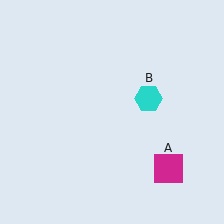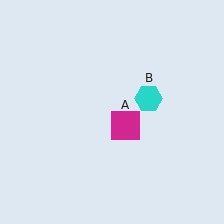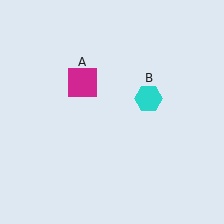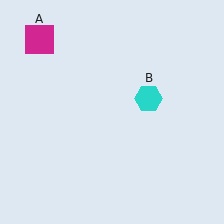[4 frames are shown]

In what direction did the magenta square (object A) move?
The magenta square (object A) moved up and to the left.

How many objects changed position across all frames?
1 object changed position: magenta square (object A).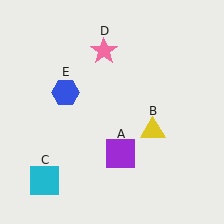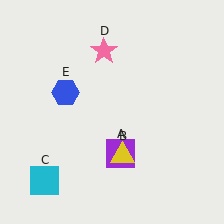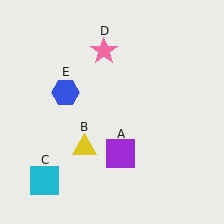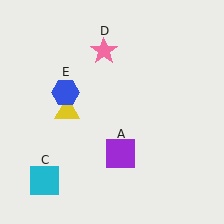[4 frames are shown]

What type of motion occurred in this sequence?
The yellow triangle (object B) rotated clockwise around the center of the scene.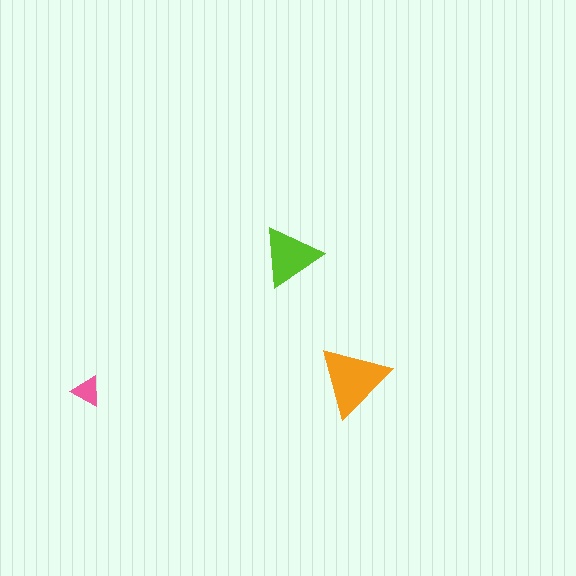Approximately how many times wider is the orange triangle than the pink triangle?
About 2.5 times wider.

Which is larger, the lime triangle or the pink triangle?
The lime one.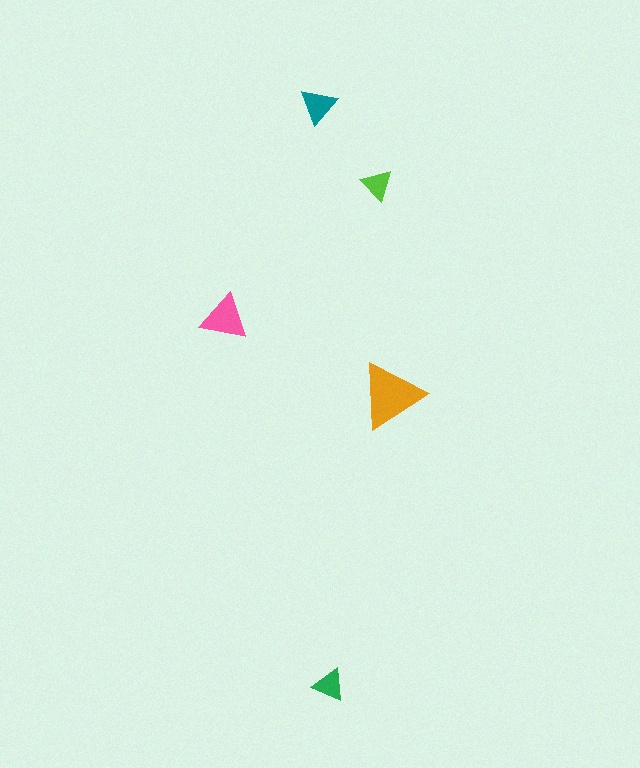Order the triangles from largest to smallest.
the orange one, the pink one, the teal one, the green one, the lime one.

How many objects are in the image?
There are 5 objects in the image.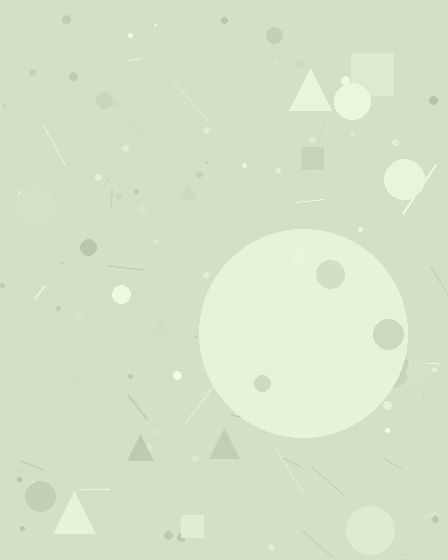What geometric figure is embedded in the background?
A circle is embedded in the background.